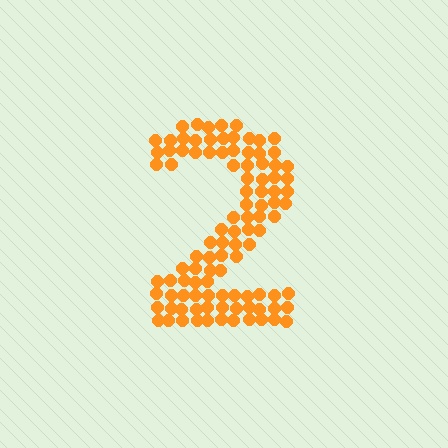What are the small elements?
The small elements are circles.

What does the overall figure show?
The overall figure shows the digit 2.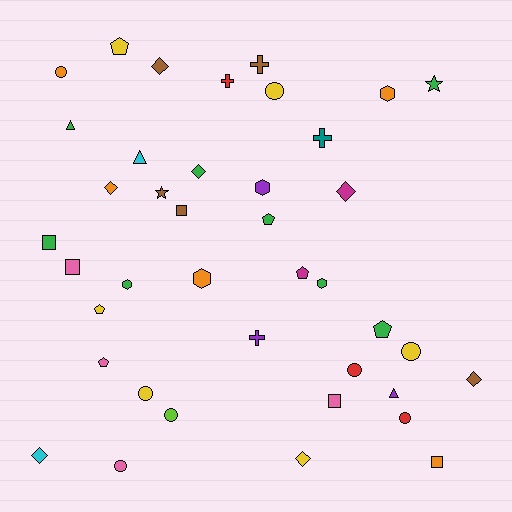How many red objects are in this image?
There are 3 red objects.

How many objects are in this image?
There are 40 objects.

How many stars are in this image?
There are 2 stars.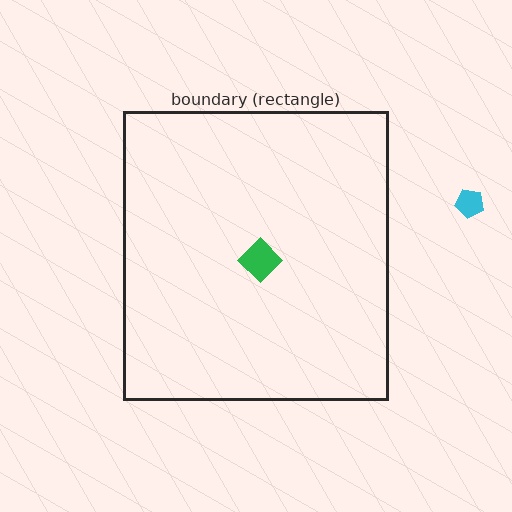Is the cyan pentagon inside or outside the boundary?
Outside.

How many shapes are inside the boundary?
1 inside, 1 outside.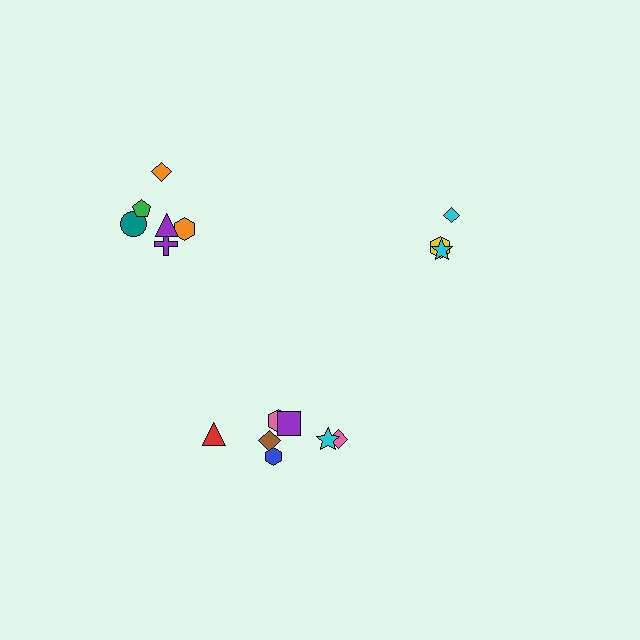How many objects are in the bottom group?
There are 7 objects.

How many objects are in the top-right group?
There are 3 objects.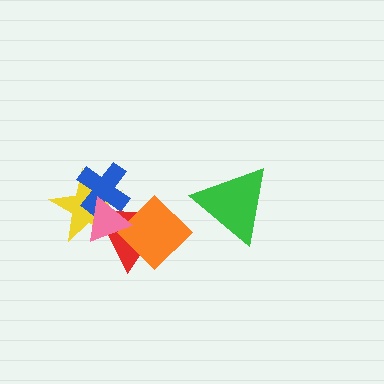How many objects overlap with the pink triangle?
4 objects overlap with the pink triangle.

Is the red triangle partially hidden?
Yes, it is partially covered by another shape.